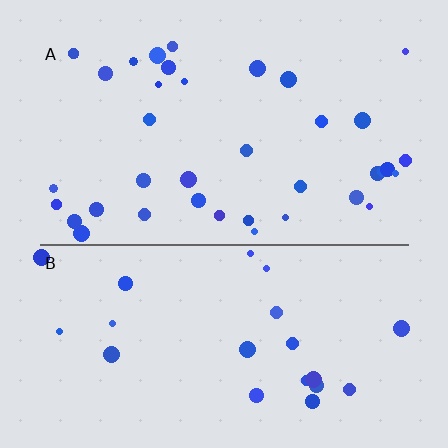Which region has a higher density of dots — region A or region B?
A (the top).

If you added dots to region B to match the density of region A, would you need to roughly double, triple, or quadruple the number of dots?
Approximately double.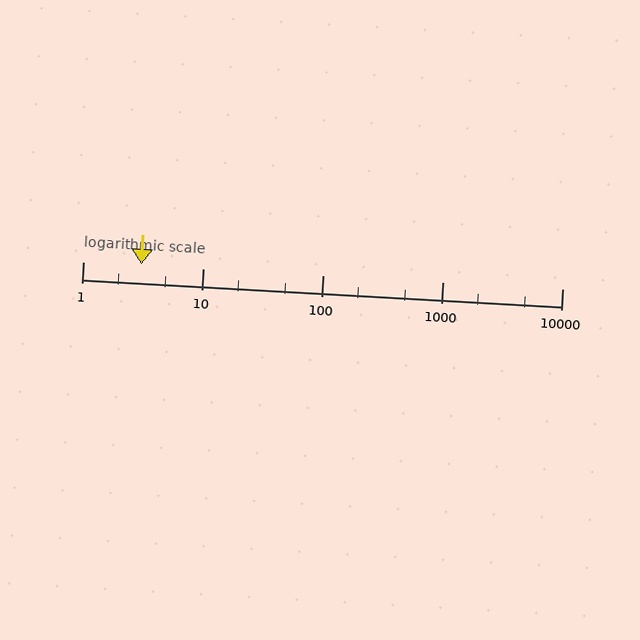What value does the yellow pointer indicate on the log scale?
The pointer indicates approximately 3.1.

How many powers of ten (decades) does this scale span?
The scale spans 4 decades, from 1 to 10000.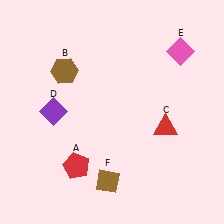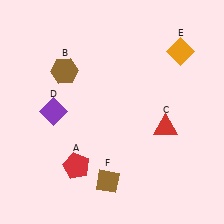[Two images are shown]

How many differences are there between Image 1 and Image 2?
There is 1 difference between the two images.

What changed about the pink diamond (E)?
In Image 1, E is pink. In Image 2, it changed to orange.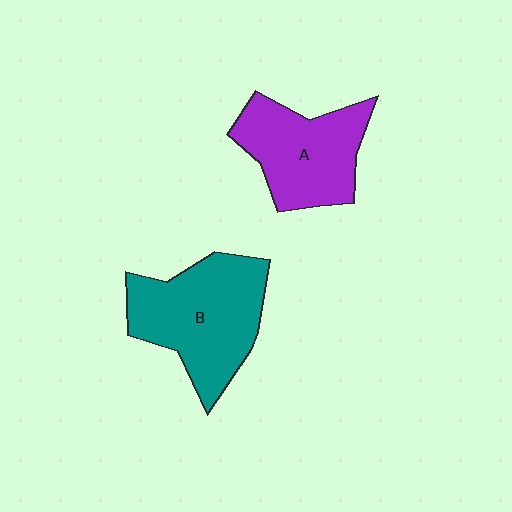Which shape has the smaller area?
Shape A (purple).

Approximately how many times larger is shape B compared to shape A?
Approximately 1.2 times.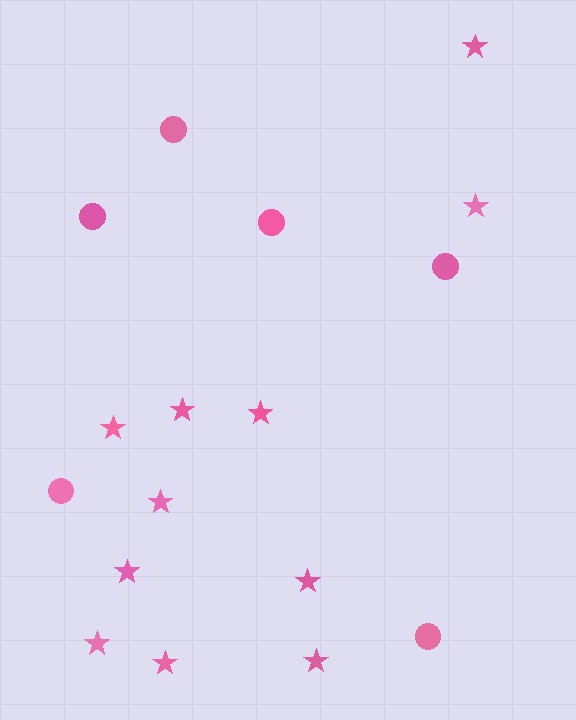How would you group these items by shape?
There are 2 groups: one group of stars (11) and one group of circles (6).